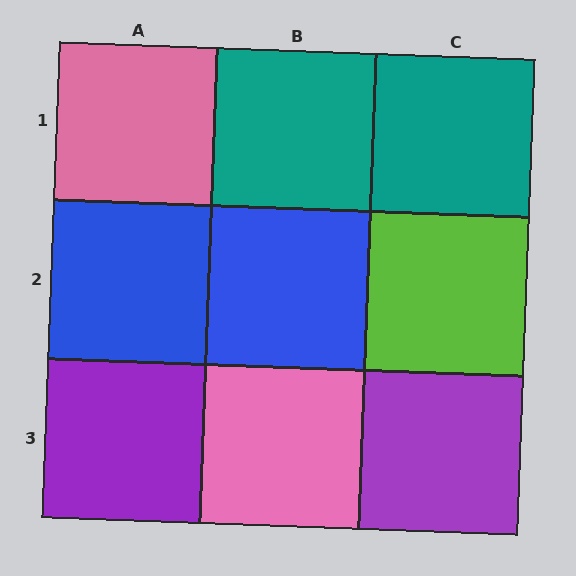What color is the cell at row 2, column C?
Lime.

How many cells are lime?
1 cell is lime.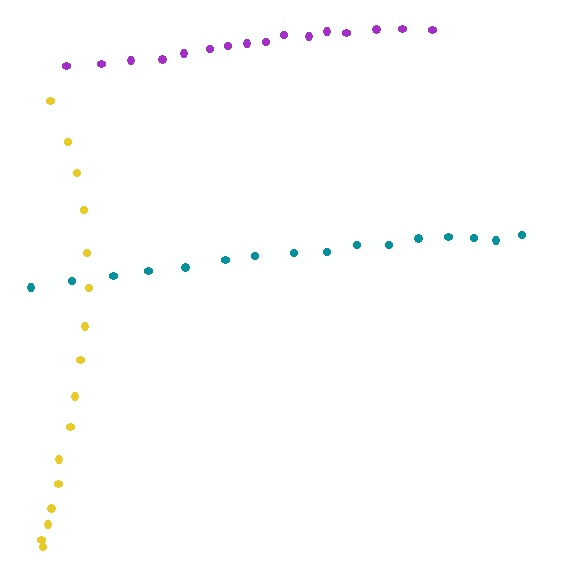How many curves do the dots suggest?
There are 3 distinct paths.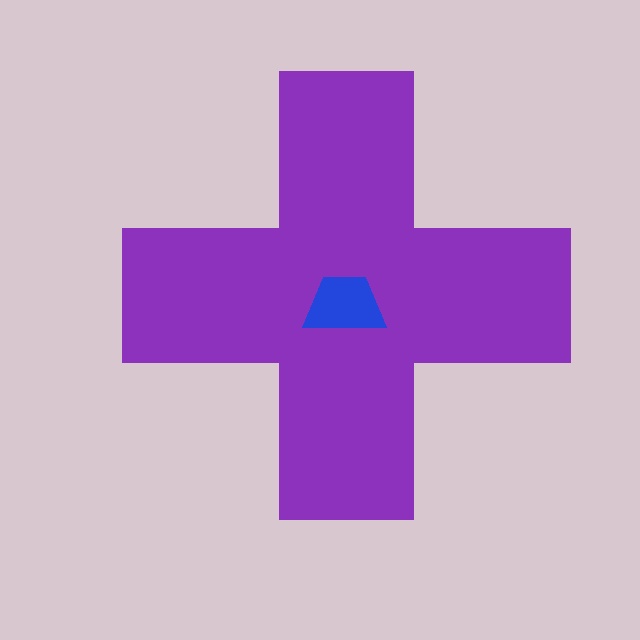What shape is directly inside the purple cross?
The blue trapezoid.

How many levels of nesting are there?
2.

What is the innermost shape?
The blue trapezoid.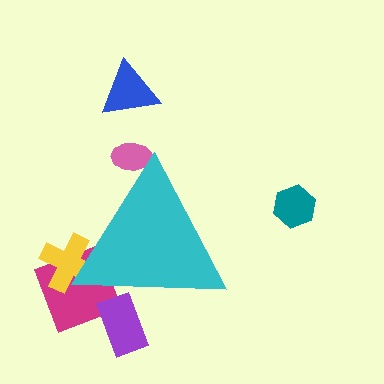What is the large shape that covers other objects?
A cyan triangle.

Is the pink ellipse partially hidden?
Yes, the pink ellipse is partially hidden behind the cyan triangle.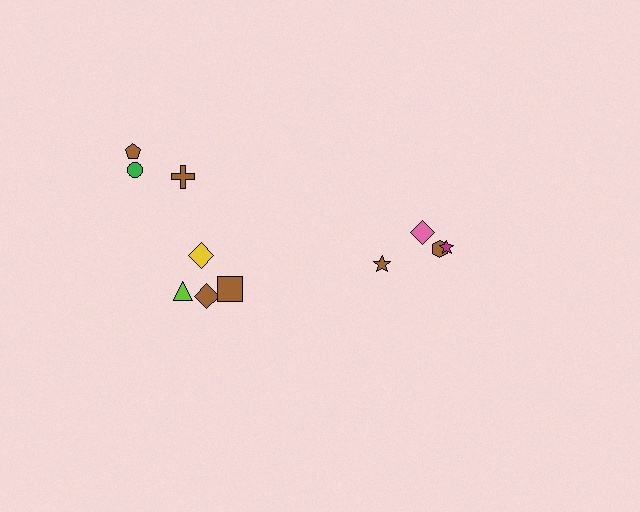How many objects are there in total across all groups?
There are 11 objects.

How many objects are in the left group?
There are 7 objects.